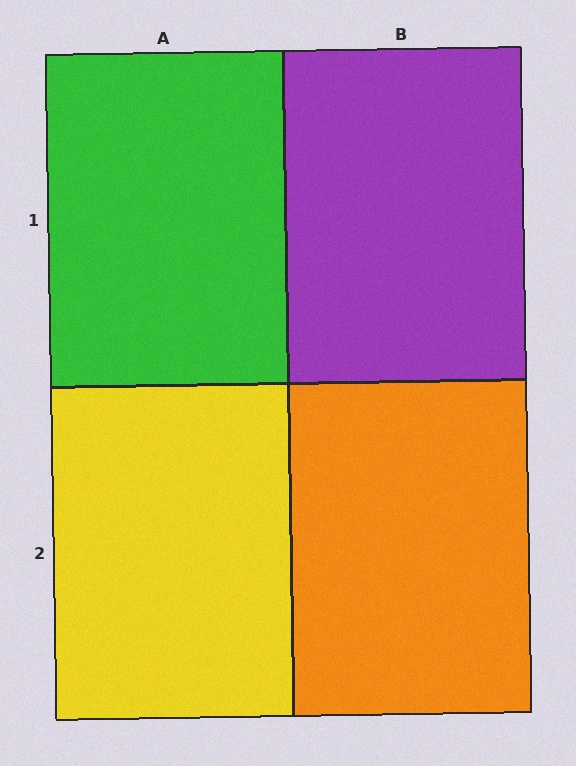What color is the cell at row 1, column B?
Purple.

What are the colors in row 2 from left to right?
Yellow, orange.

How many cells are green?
1 cell is green.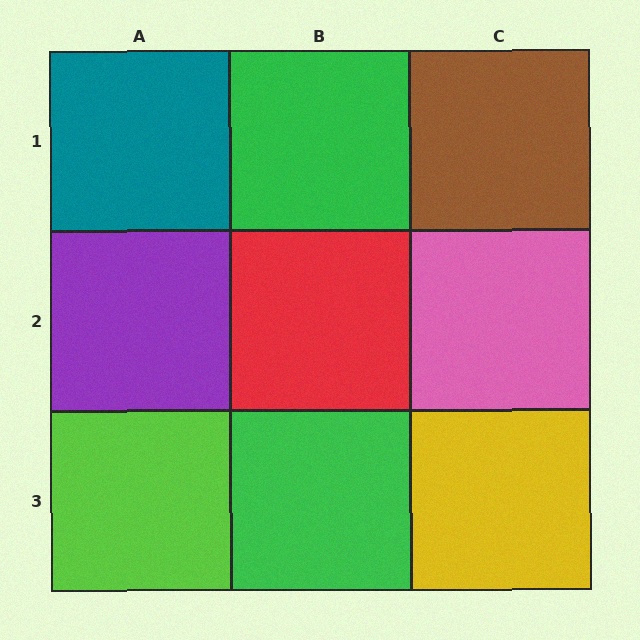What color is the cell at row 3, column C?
Yellow.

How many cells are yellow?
1 cell is yellow.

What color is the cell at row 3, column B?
Green.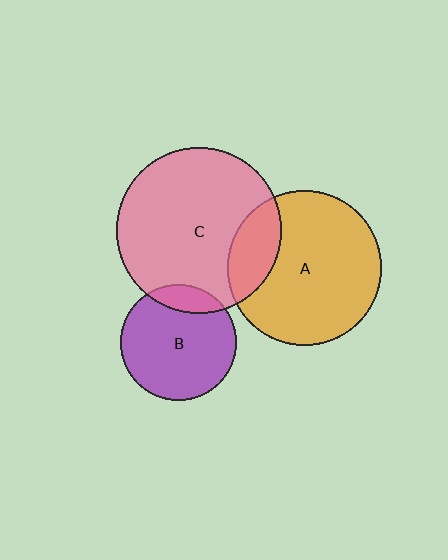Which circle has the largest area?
Circle C (pink).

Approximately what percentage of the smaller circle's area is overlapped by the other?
Approximately 20%.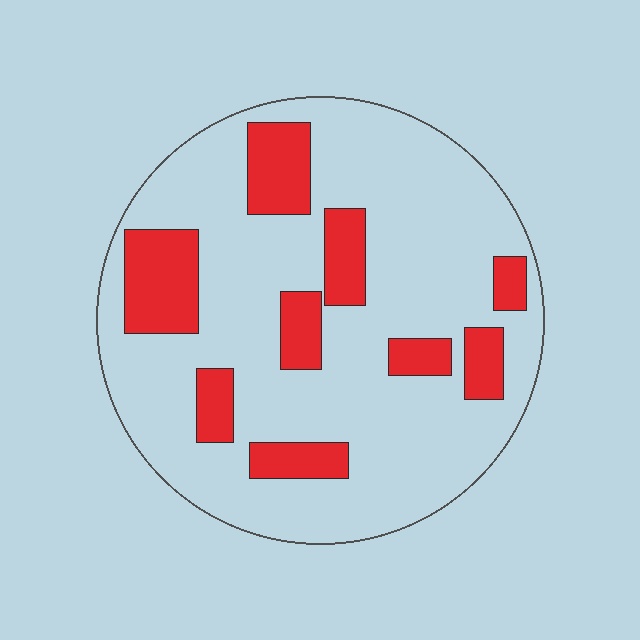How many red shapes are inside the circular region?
9.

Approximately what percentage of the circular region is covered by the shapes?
Approximately 20%.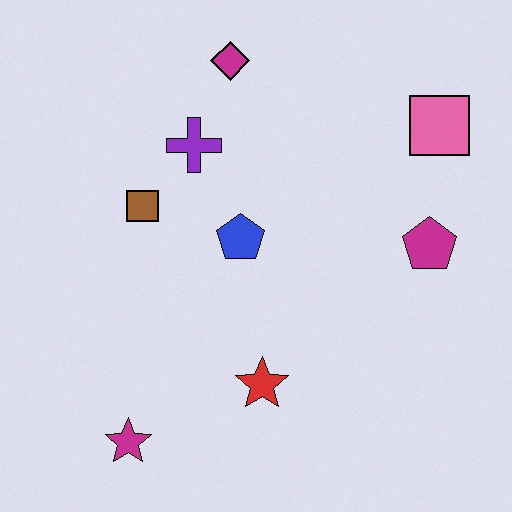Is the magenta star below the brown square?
Yes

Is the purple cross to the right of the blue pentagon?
No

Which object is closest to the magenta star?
The red star is closest to the magenta star.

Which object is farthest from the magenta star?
The pink square is farthest from the magenta star.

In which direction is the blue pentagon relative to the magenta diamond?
The blue pentagon is below the magenta diamond.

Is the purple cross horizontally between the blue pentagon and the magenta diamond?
No